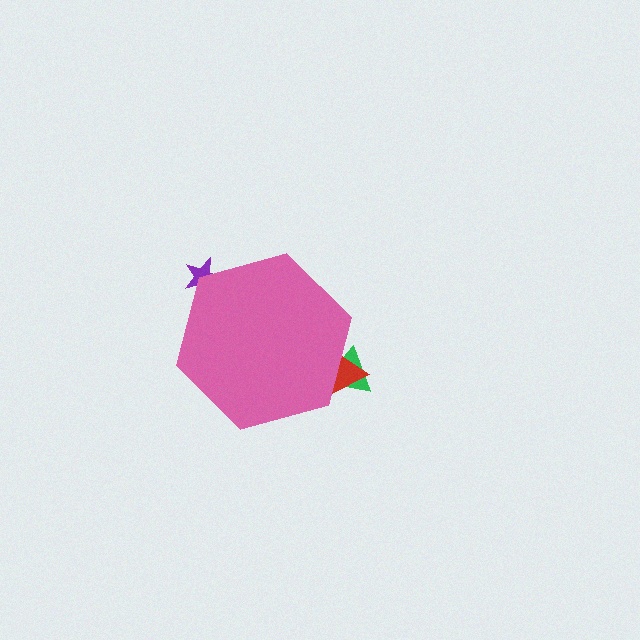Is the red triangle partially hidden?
Yes, the red triangle is partially hidden behind the pink hexagon.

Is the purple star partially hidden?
Yes, the purple star is partially hidden behind the pink hexagon.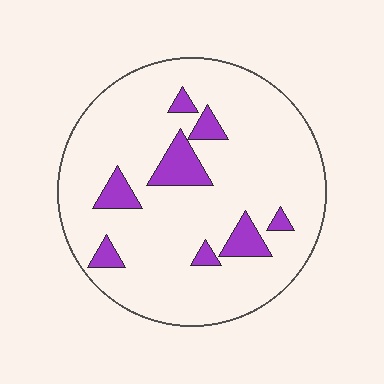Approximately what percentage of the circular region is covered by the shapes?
Approximately 15%.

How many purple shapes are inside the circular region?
8.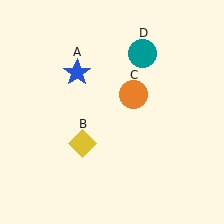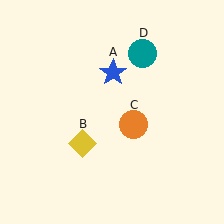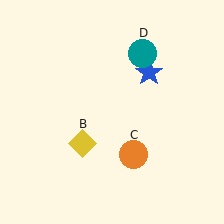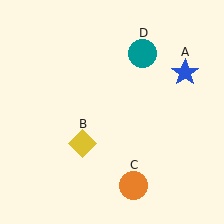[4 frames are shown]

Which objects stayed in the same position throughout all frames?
Yellow diamond (object B) and teal circle (object D) remained stationary.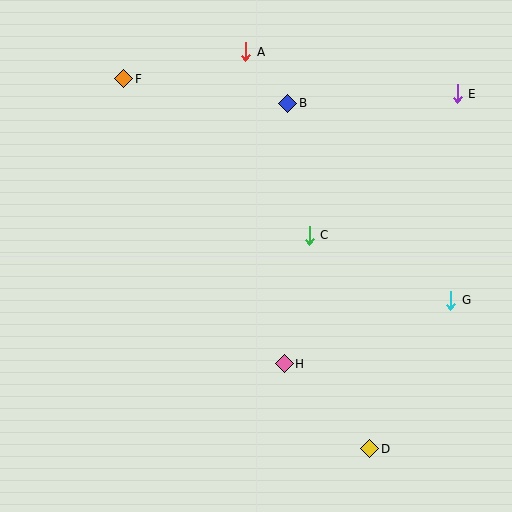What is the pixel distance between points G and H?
The distance between G and H is 178 pixels.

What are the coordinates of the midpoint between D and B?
The midpoint between D and B is at (329, 276).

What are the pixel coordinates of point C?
Point C is at (309, 235).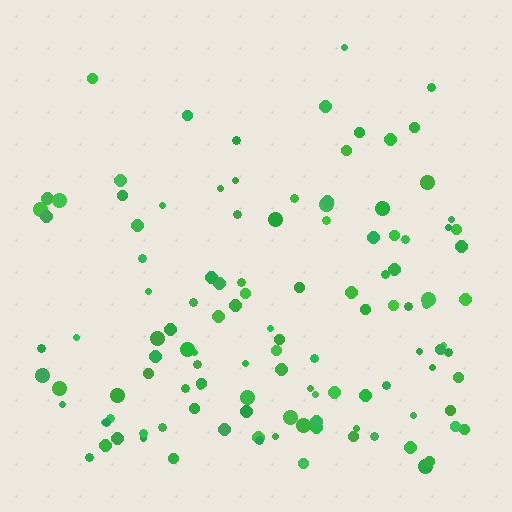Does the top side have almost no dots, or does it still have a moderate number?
Still a moderate number, just noticeably fewer than the bottom.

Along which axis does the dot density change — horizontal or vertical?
Vertical.